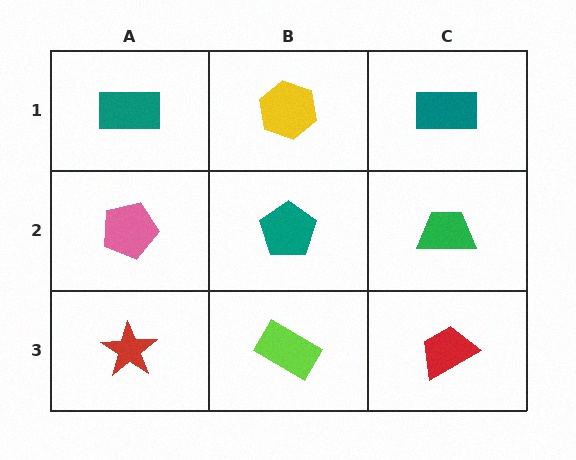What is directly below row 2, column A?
A red star.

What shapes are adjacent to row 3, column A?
A pink pentagon (row 2, column A), a lime rectangle (row 3, column B).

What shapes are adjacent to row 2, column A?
A teal rectangle (row 1, column A), a red star (row 3, column A), a teal pentagon (row 2, column B).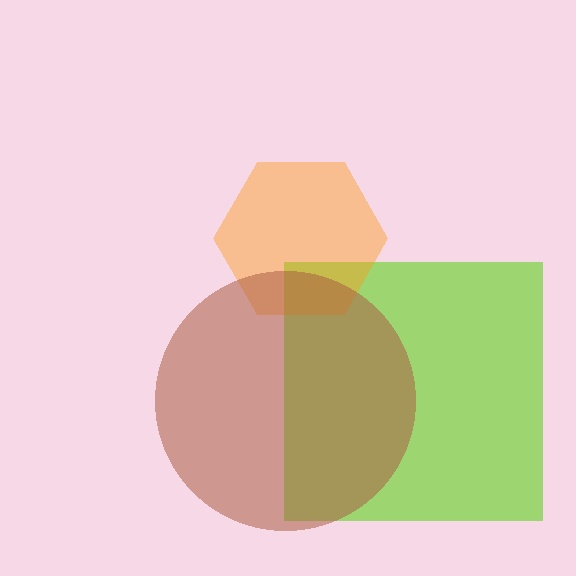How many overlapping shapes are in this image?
There are 3 overlapping shapes in the image.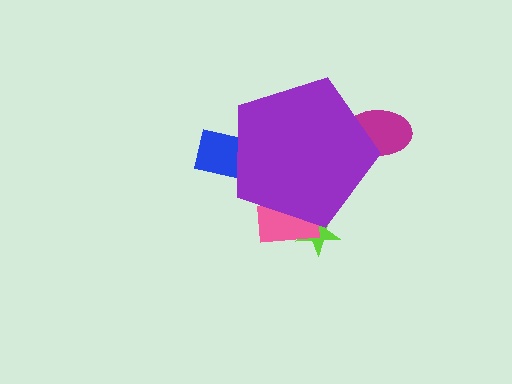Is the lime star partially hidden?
Yes, the lime star is partially hidden behind the purple pentagon.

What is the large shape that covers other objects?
A purple pentagon.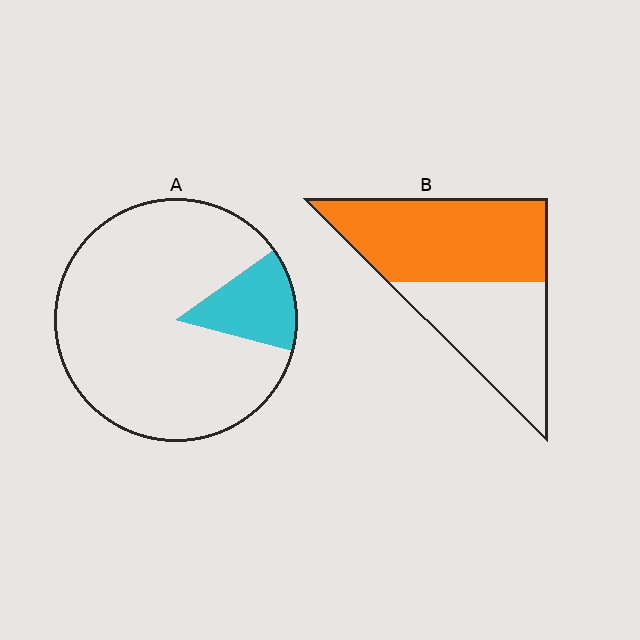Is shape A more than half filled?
No.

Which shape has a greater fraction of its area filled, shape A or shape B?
Shape B.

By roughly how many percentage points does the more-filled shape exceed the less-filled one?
By roughly 45 percentage points (B over A).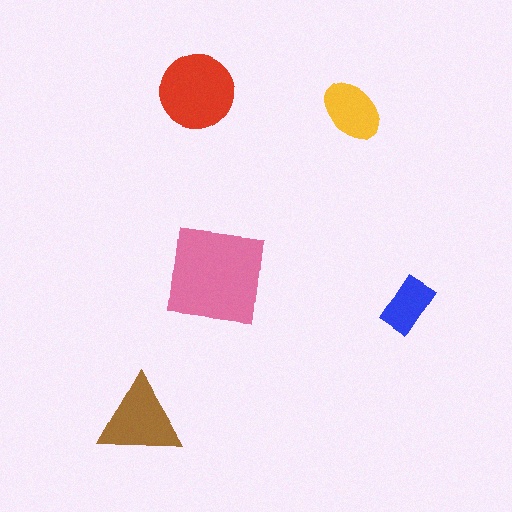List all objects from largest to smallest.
The pink square, the red circle, the brown triangle, the yellow ellipse, the blue rectangle.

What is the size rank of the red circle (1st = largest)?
2nd.